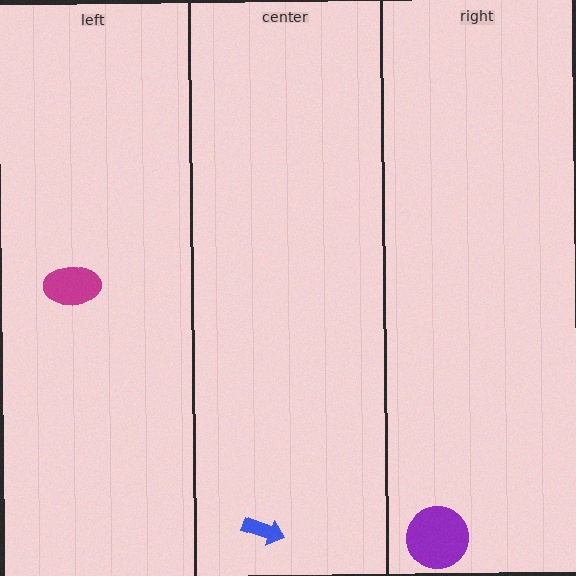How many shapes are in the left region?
1.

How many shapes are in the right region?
1.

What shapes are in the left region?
The magenta ellipse.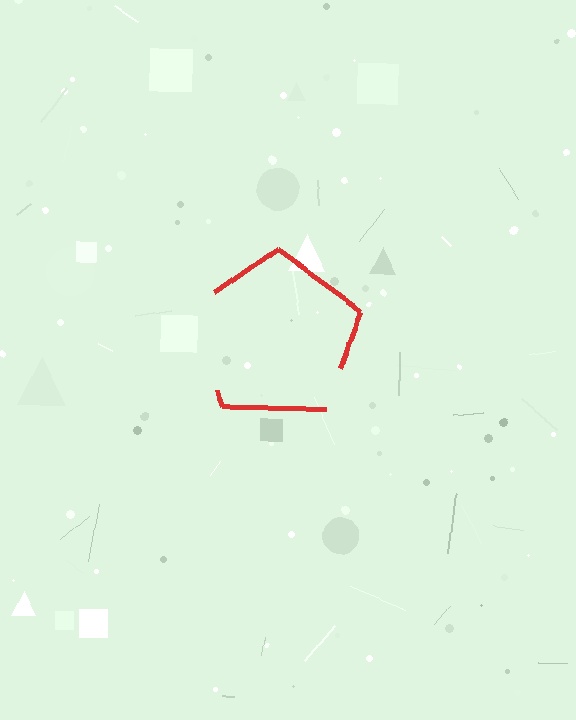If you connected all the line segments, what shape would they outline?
They would outline a pentagon.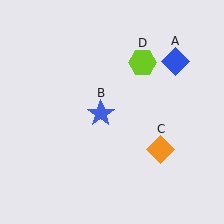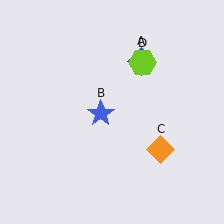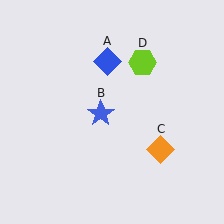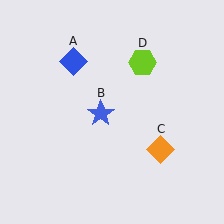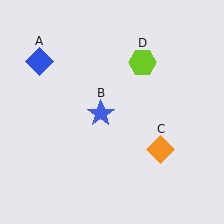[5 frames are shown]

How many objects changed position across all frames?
1 object changed position: blue diamond (object A).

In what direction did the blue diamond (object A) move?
The blue diamond (object A) moved left.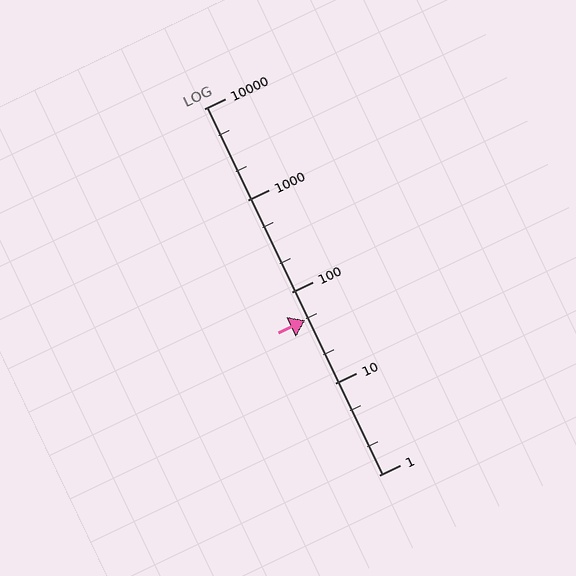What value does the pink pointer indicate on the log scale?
The pointer indicates approximately 49.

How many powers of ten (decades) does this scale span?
The scale spans 4 decades, from 1 to 10000.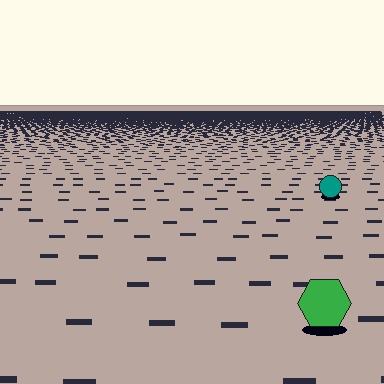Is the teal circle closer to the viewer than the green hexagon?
No. The green hexagon is closer — you can tell from the texture gradient: the ground texture is coarser near it.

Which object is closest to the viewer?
The green hexagon is closest. The texture marks near it are larger and more spread out.